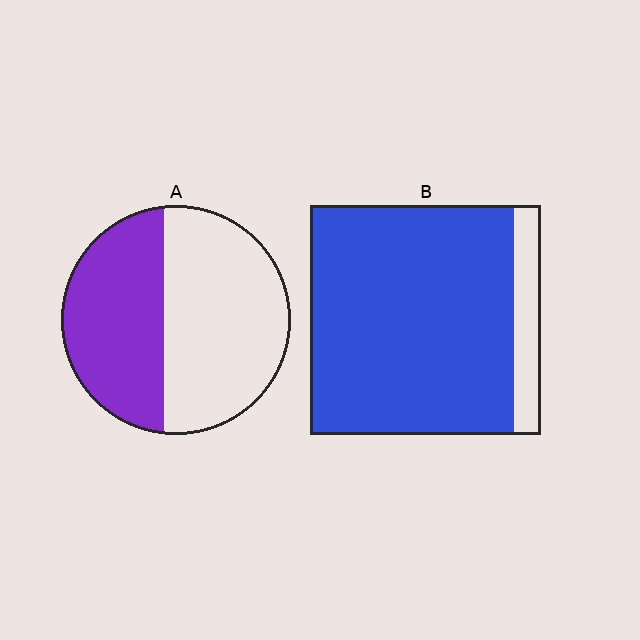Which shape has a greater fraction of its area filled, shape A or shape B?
Shape B.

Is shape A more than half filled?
No.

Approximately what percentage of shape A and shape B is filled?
A is approximately 45% and B is approximately 90%.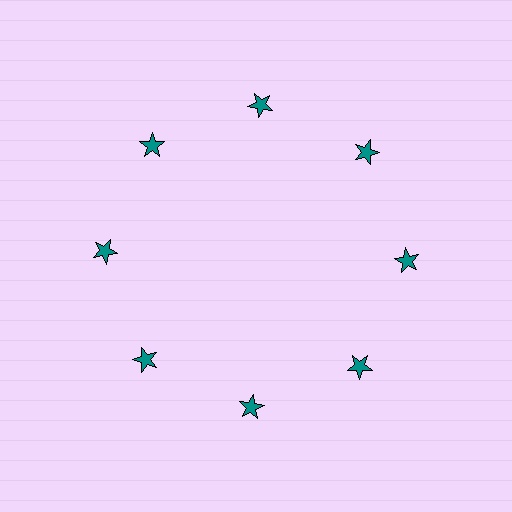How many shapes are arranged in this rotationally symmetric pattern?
There are 8 shapes, arranged in 8 groups of 1.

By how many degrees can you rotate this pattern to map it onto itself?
The pattern maps onto itself every 45 degrees of rotation.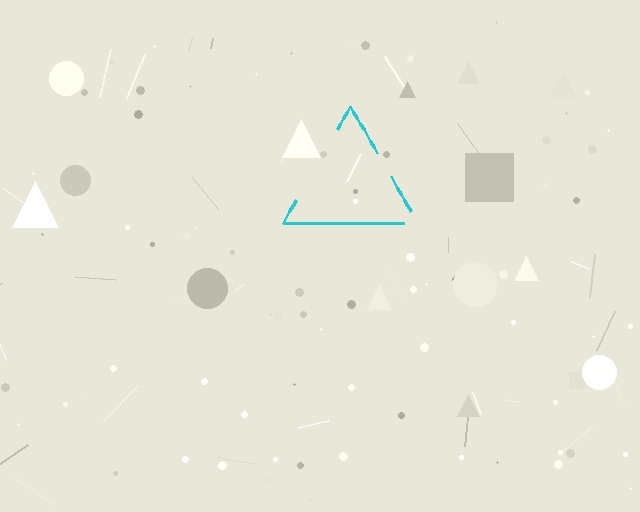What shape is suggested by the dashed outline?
The dashed outline suggests a triangle.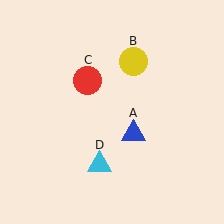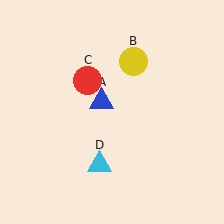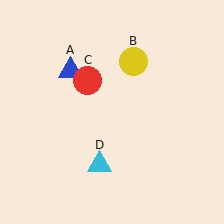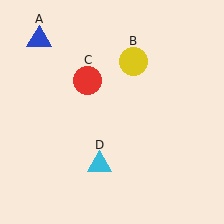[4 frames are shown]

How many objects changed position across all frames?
1 object changed position: blue triangle (object A).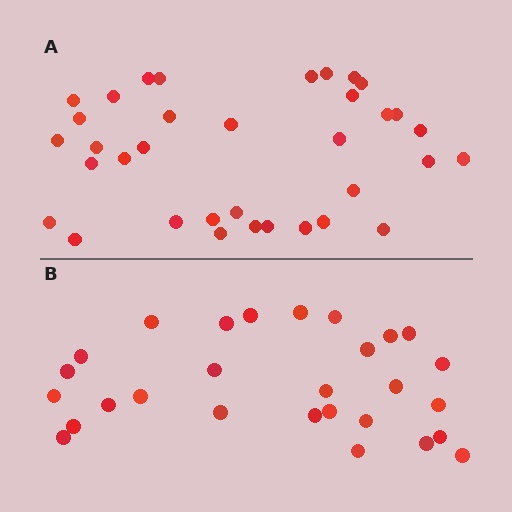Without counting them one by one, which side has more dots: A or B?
Region A (the top region) has more dots.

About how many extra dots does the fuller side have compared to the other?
Region A has roughly 8 or so more dots than region B.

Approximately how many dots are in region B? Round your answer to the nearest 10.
About 30 dots. (The exact count is 28, which rounds to 30.)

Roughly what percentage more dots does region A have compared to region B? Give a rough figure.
About 25% more.